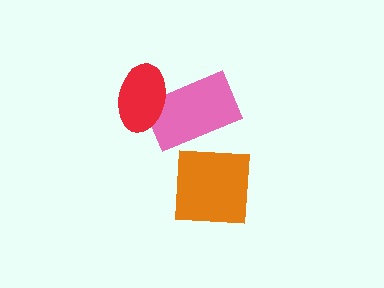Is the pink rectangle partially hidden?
Yes, it is partially covered by another shape.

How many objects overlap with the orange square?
0 objects overlap with the orange square.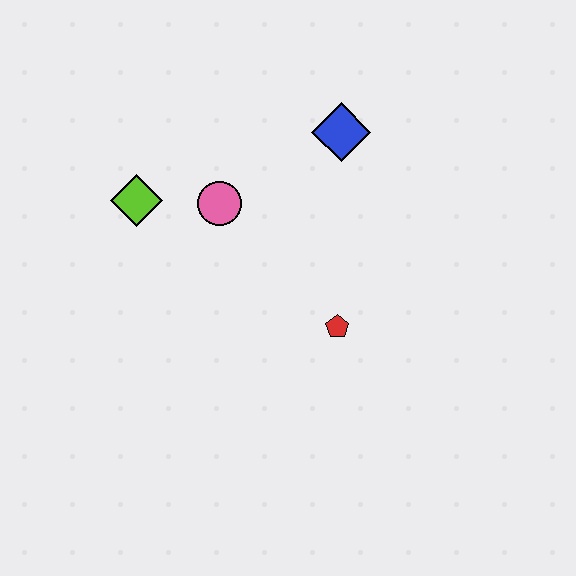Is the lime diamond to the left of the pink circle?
Yes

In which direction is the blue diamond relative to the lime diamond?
The blue diamond is to the right of the lime diamond.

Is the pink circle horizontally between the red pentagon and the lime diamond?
Yes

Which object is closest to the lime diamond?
The pink circle is closest to the lime diamond.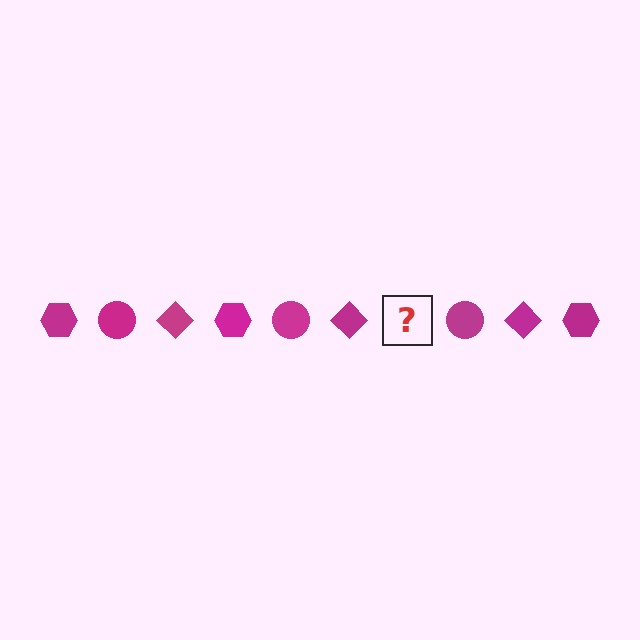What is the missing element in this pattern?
The missing element is a magenta hexagon.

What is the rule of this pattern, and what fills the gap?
The rule is that the pattern cycles through hexagon, circle, diamond shapes in magenta. The gap should be filled with a magenta hexagon.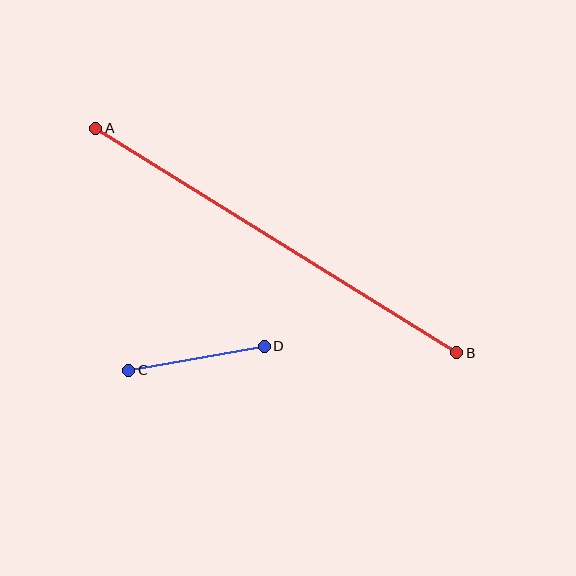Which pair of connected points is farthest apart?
Points A and B are farthest apart.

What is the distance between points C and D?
The distance is approximately 138 pixels.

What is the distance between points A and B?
The distance is approximately 425 pixels.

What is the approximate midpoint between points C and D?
The midpoint is at approximately (196, 358) pixels.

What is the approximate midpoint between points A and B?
The midpoint is at approximately (276, 241) pixels.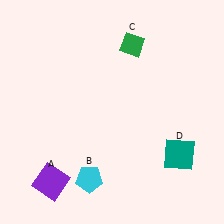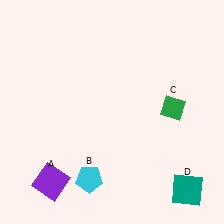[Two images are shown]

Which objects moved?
The objects that moved are: the green diamond (C), the teal square (D).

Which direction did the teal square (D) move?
The teal square (D) moved down.